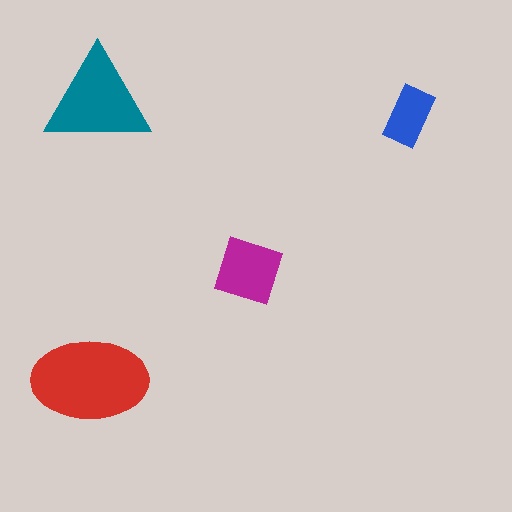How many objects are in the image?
There are 4 objects in the image.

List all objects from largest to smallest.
The red ellipse, the teal triangle, the magenta diamond, the blue rectangle.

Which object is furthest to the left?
The red ellipse is leftmost.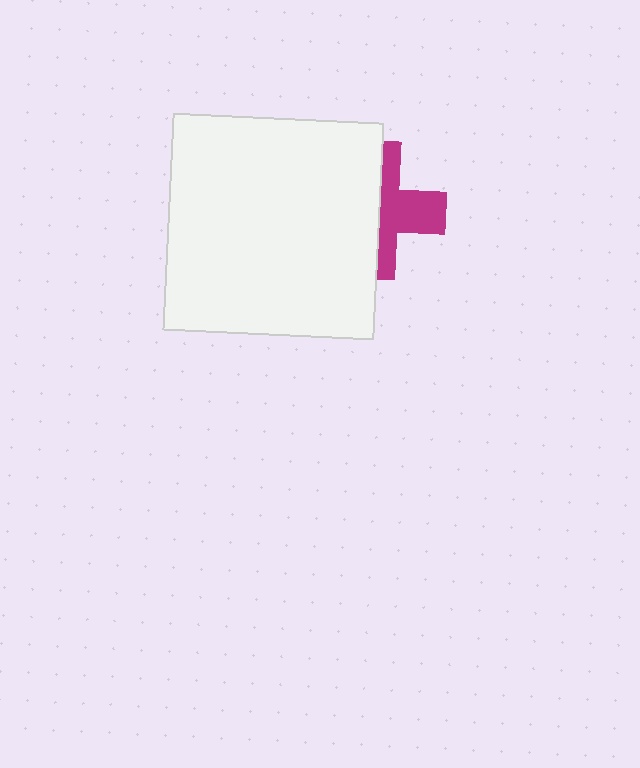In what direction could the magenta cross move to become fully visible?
The magenta cross could move right. That would shift it out from behind the white rectangle entirely.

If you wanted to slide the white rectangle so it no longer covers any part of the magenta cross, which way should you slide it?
Slide it left — that is the most direct way to separate the two shapes.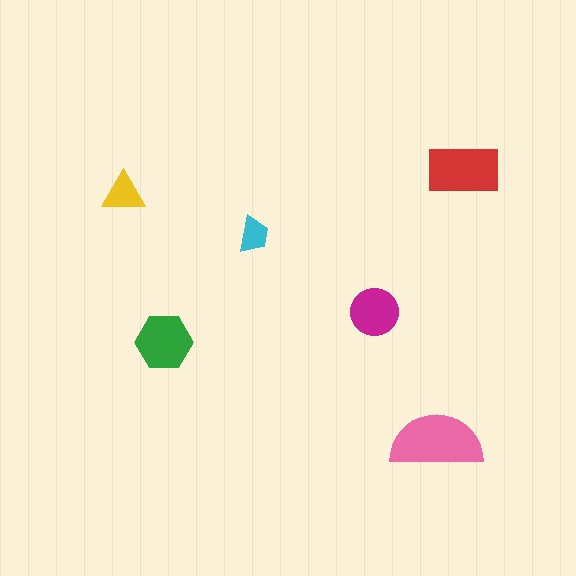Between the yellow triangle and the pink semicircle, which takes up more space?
The pink semicircle.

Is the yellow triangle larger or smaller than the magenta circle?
Smaller.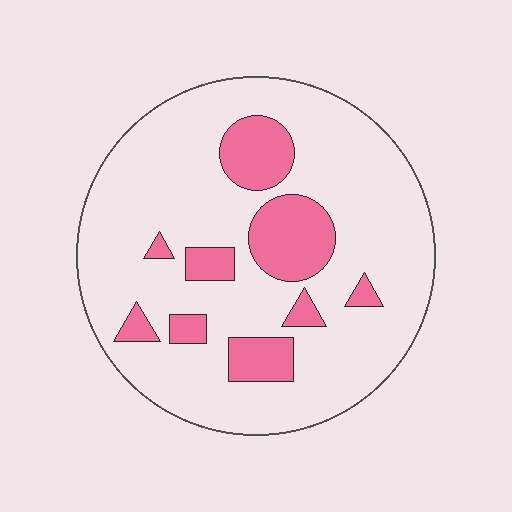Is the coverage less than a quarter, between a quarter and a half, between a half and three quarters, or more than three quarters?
Less than a quarter.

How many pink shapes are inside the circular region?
9.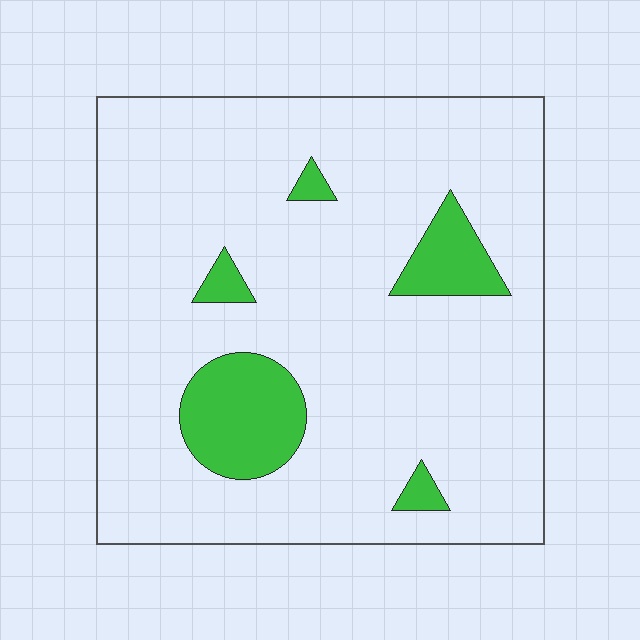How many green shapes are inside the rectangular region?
5.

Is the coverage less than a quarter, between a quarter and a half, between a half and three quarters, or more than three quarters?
Less than a quarter.